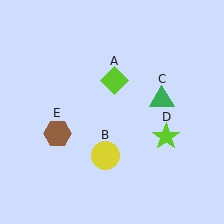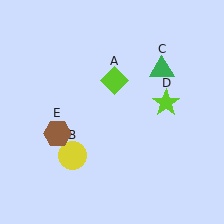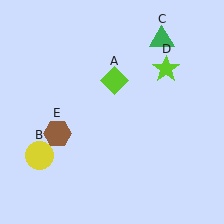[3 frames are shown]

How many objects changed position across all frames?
3 objects changed position: yellow circle (object B), green triangle (object C), lime star (object D).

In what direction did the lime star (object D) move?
The lime star (object D) moved up.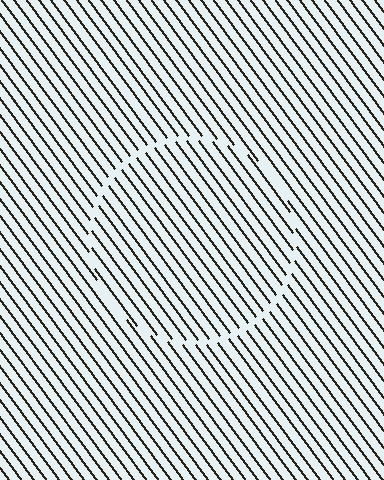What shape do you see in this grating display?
An illusory circle. The interior of the shape contains the same grating, shifted by half a period — the contour is defined by the phase discontinuity where line-ends from the inner and outer gratings abut.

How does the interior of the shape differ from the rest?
The interior of the shape contains the same grating, shifted by half a period — the contour is defined by the phase discontinuity where line-ends from the inner and outer gratings abut.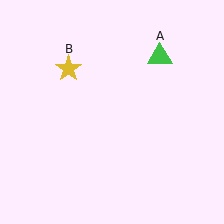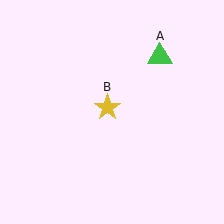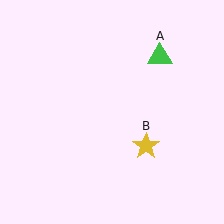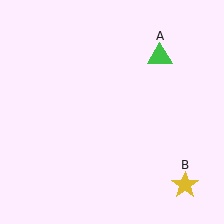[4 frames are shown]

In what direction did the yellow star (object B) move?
The yellow star (object B) moved down and to the right.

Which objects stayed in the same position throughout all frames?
Green triangle (object A) remained stationary.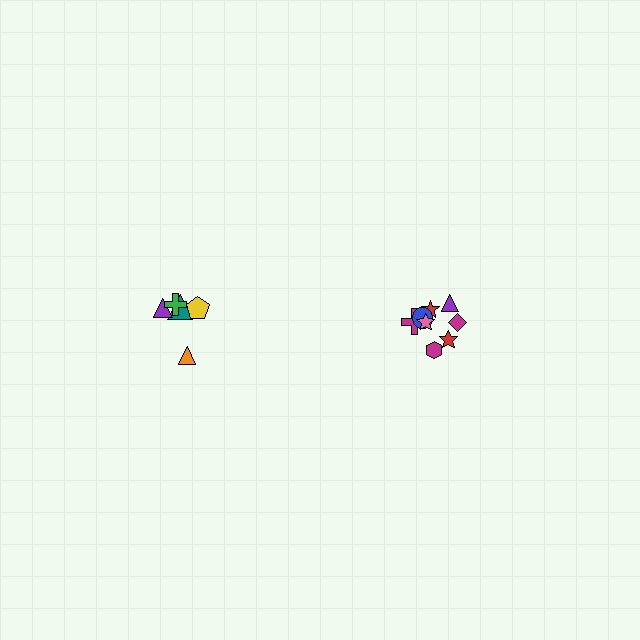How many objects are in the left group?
There are 5 objects.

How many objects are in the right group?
There are 8 objects.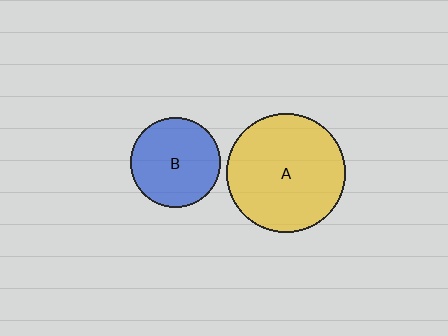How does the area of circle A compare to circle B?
Approximately 1.8 times.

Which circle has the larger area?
Circle A (yellow).